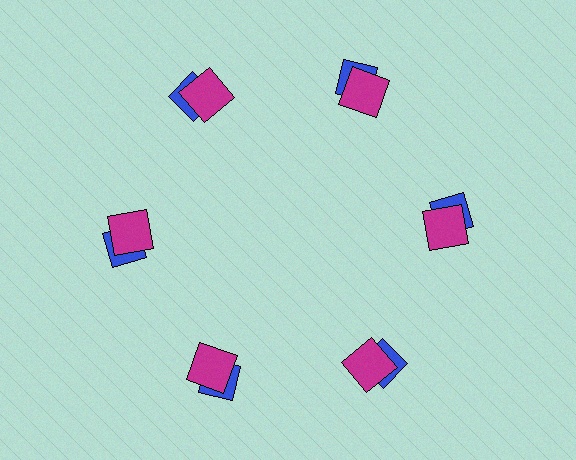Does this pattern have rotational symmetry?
Yes, this pattern has 6-fold rotational symmetry. It looks the same after rotating 60 degrees around the center.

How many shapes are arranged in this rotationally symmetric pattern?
There are 12 shapes, arranged in 6 groups of 2.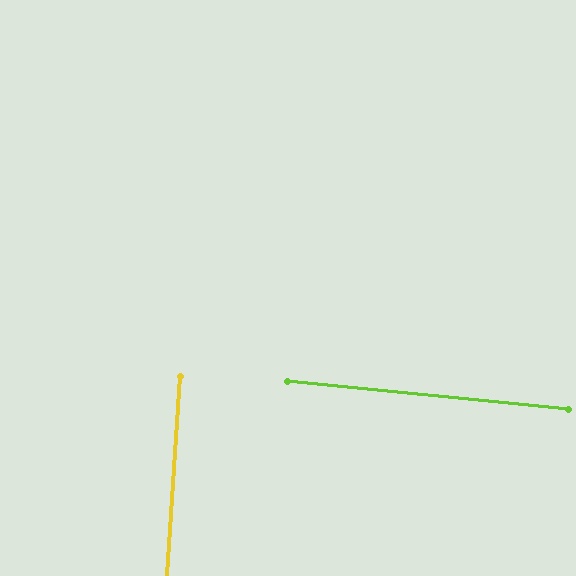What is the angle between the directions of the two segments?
Approximately 88 degrees.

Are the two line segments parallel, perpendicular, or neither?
Perpendicular — they meet at approximately 88°.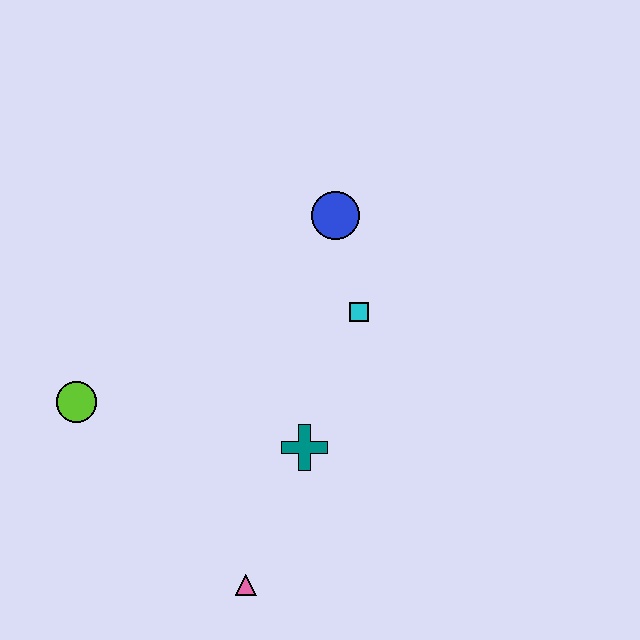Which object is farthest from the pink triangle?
The blue circle is farthest from the pink triangle.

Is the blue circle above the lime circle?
Yes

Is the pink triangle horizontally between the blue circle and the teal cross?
No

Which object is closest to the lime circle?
The teal cross is closest to the lime circle.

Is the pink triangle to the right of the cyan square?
No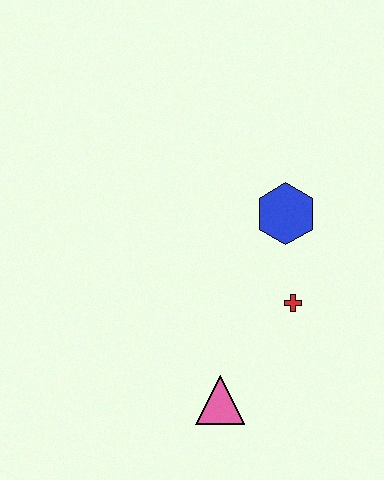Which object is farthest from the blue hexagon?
The pink triangle is farthest from the blue hexagon.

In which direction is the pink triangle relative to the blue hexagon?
The pink triangle is below the blue hexagon.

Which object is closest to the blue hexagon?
The red cross is closest to the blue hexagon.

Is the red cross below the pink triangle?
No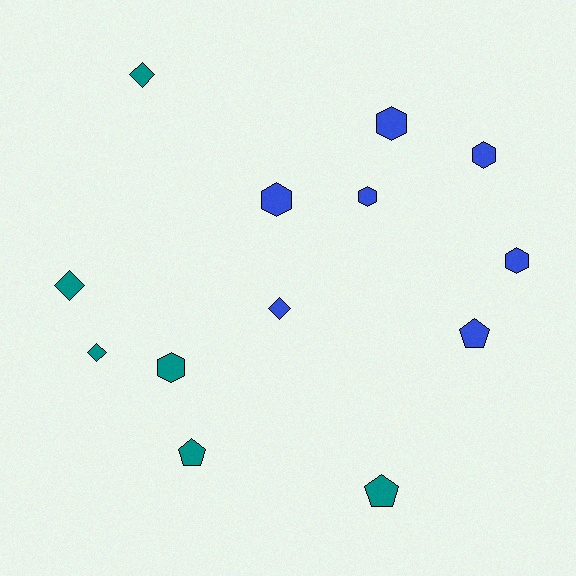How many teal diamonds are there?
There are 3 teal diamonds.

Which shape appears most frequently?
Hexagon, with 6 objects.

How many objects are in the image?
There are 13 objects.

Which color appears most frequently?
Blue, with 7 objects.